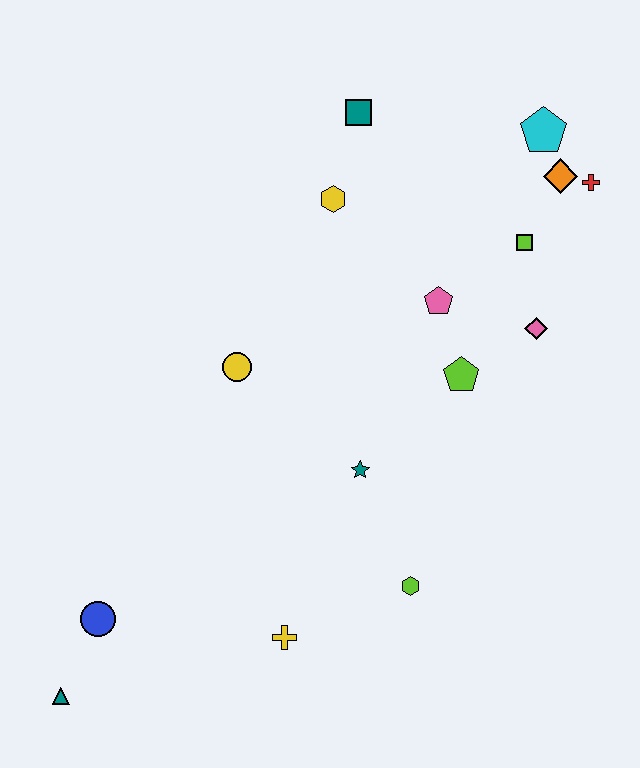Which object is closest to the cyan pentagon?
The orange diamond is closest to the cyan pentagon.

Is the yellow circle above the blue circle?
Yes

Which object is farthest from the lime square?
The teal triangle is farthest from the lime square.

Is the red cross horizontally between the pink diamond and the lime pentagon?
No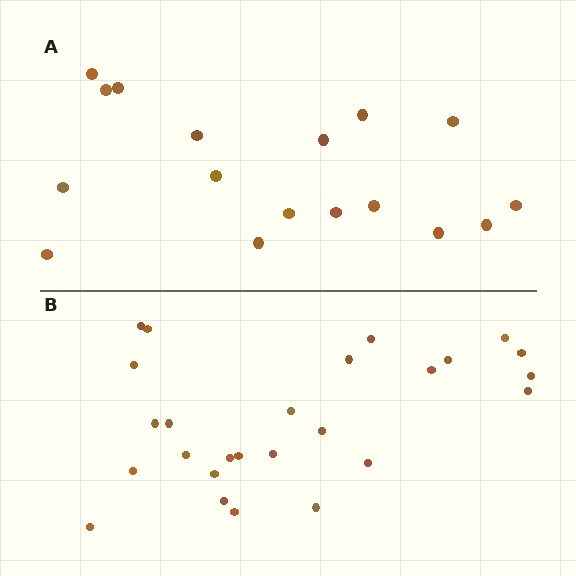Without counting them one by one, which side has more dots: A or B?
Region B (the bottom region) has more dots.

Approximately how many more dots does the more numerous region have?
Region B has roughly 8 or so more dots than region A.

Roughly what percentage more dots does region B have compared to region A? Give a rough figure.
About 55% more.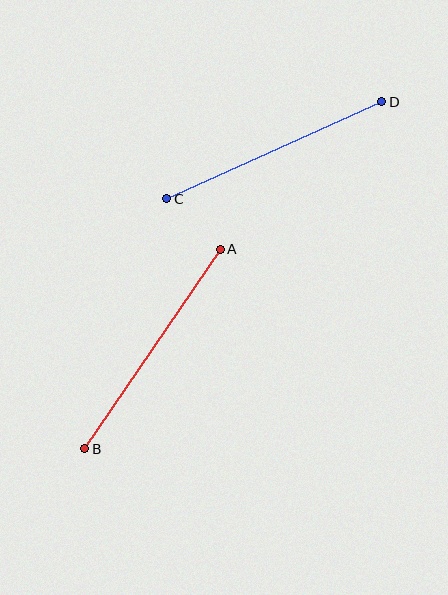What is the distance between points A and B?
The distance is approximately 241 pixels.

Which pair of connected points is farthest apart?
Points A and B are farthest apart.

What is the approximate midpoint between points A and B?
The midpoint is at approximately (152, 349) pixels.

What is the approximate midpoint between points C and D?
The midpoint is at approximately (274, 150) pixels.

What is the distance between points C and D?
The distance is approximately 236 pixels.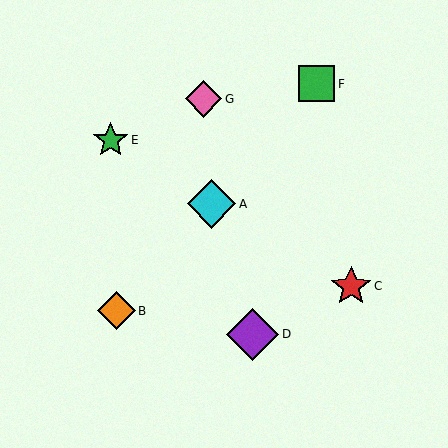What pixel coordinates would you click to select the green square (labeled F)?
Click at (316, 84) to select the green square F.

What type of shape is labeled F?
Shape F is a green square.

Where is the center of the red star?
The center of the red star is at (351, 286).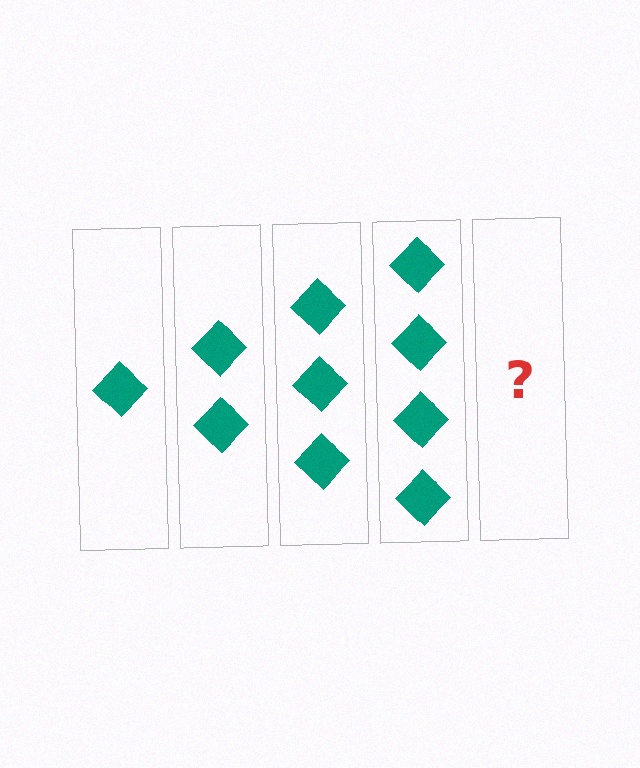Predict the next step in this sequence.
The next step is 5 diamonds.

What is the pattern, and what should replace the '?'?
The pattern is that each step adds one more diamond. The '?' should be 5 diamonds.